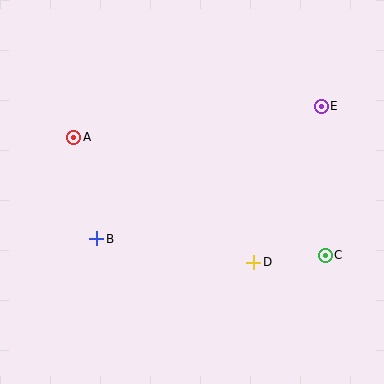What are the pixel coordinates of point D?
Point D is at (254, 262).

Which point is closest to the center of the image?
Point D at (254, 262) is closest to the center.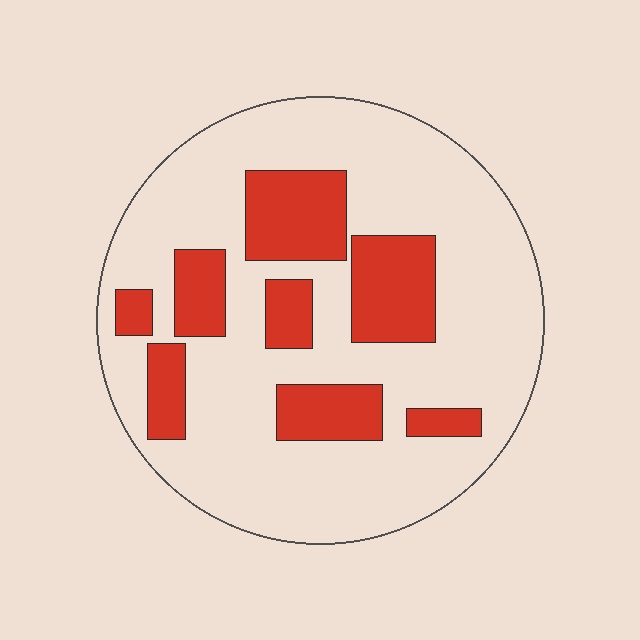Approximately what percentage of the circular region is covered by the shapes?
Approximately 25%.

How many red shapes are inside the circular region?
8.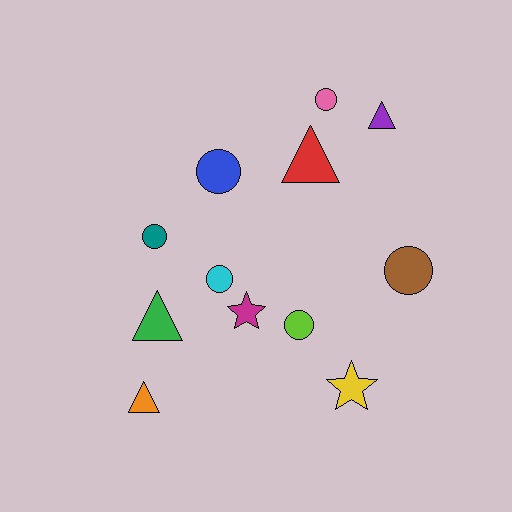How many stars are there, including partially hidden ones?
There are 2 stars.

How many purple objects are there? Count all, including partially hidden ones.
There is 1 purple object.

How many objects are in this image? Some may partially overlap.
There are 12 objects.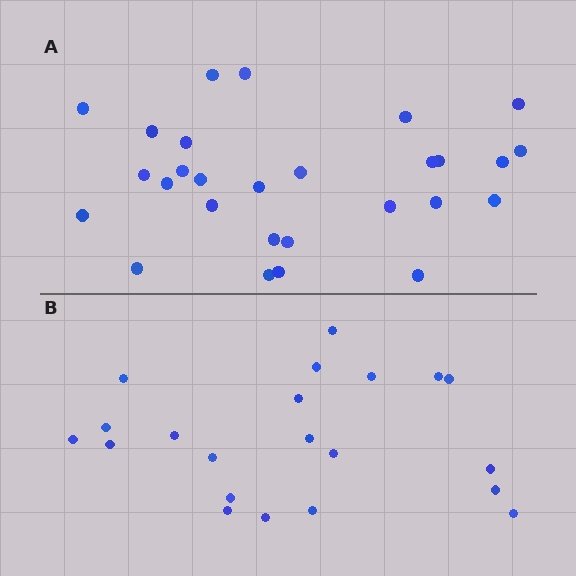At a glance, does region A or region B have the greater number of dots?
Region A (the top region) has more dots.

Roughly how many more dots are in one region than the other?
Region A has roughly 8 or so more dots than region B.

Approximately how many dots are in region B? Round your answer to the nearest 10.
About 20 dots. (The exact count is 21, which rounds to 20.)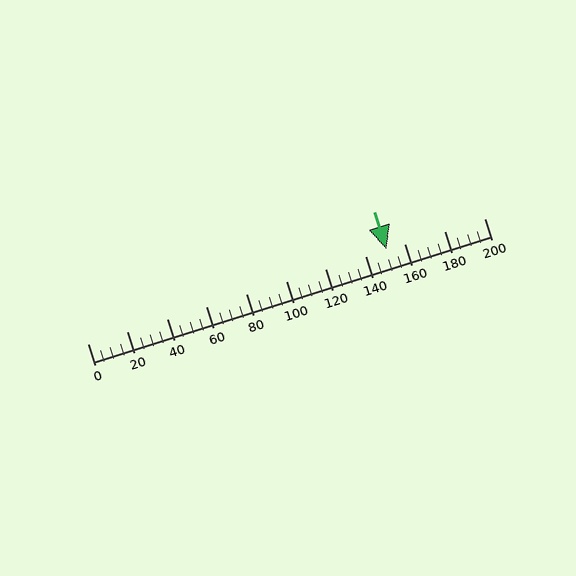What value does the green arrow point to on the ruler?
The green arrow points to approximately 151.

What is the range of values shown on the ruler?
The ruler shows values from 0 to 200.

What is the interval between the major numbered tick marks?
The major tick marks are spaced 20 units apart.